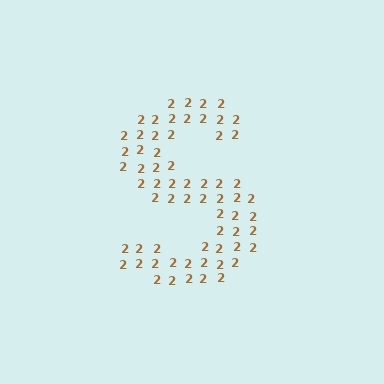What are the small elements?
The small elements are digit 2's.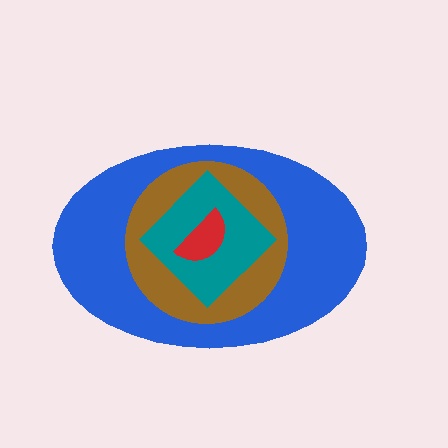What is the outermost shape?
The blue ellipse.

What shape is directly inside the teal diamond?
The red semicircle.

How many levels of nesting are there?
4.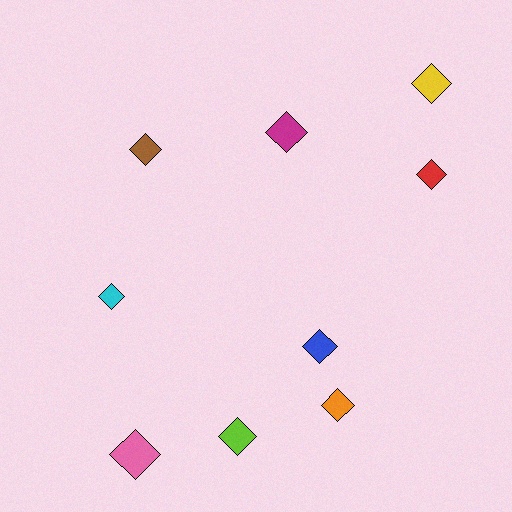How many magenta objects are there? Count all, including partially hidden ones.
There is 1 magenta object.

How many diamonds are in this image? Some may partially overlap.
There are 9 diamonds.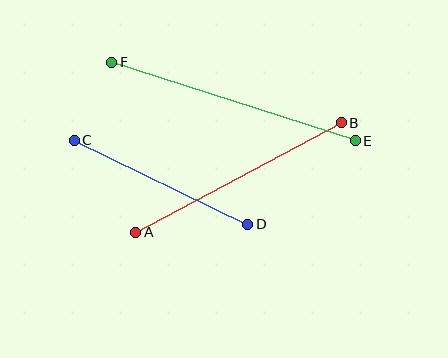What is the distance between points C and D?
The distance is approximately 193 pixels.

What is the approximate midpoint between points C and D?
The midpoint is at approximately (161, 182) pixels.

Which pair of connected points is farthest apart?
Points E and F are farthest apart.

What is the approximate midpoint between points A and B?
The midpoint is at approximately (238, 177) pixels.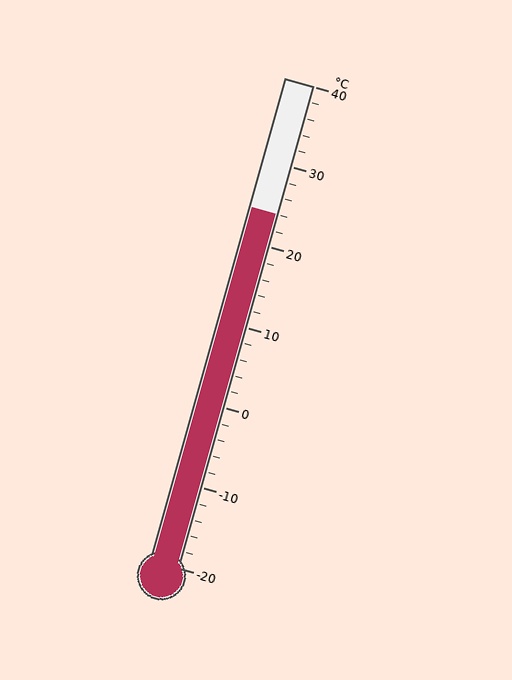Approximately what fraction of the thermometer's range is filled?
The thermometer is filled to approximately 75% of its range.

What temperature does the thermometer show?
The thermometer shows approximately 24°C.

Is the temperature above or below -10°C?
The temperature is above -10°C.